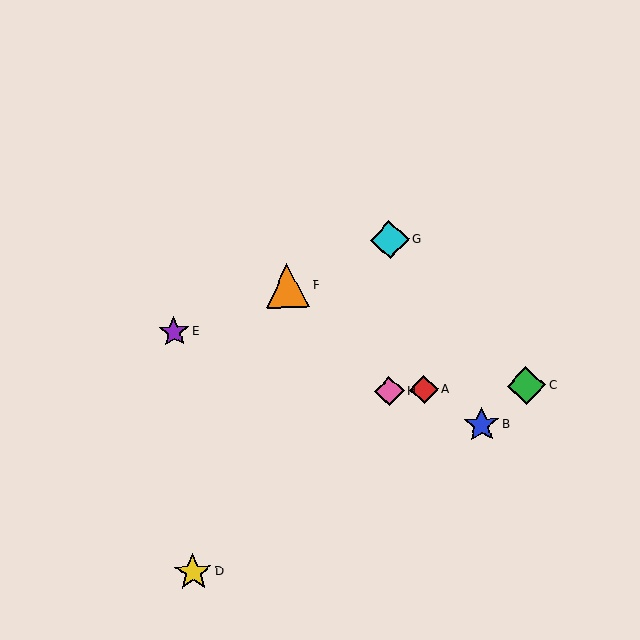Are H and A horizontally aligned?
Yes, both are at y≈391.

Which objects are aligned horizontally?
Objects A, C, H are aligned horizontally.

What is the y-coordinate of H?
Object H is at y≈391.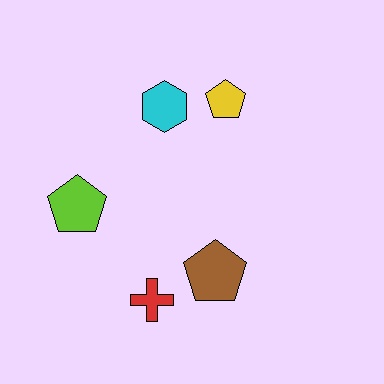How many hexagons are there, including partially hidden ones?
There is 1 hexagon.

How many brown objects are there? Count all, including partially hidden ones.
There is 1 brown object.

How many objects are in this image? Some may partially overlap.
There are 5 objects.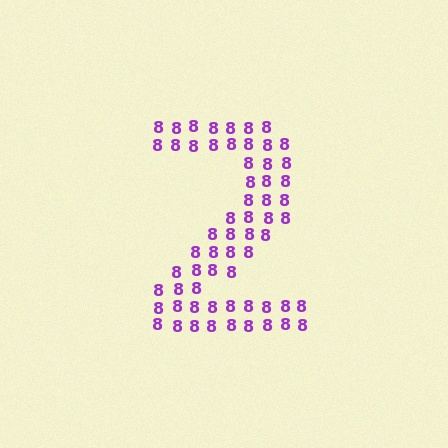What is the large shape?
The large shape is the digit 2.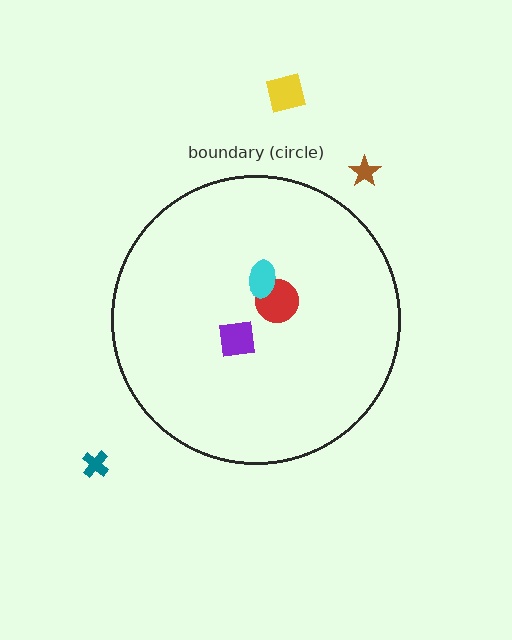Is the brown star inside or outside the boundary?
Outside.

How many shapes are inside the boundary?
3 inside, 3 outside.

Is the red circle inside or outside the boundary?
Inside.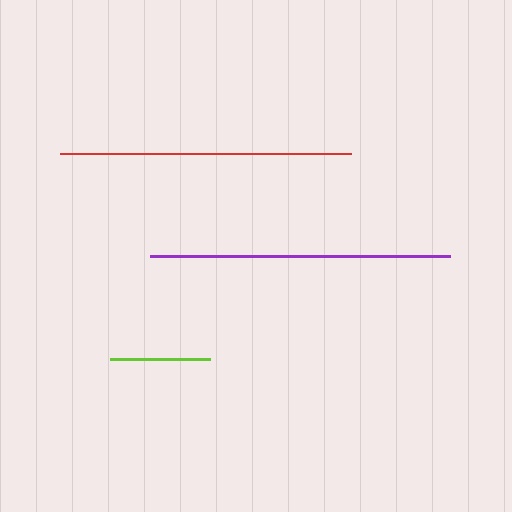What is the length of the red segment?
The red segment is approximately 291 pixels long.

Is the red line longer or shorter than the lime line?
The red line is longer than the lime line.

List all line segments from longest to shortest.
From longest to shortest: purple, red, lime.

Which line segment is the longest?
The purple line is the longest at approximately 300 pixels.